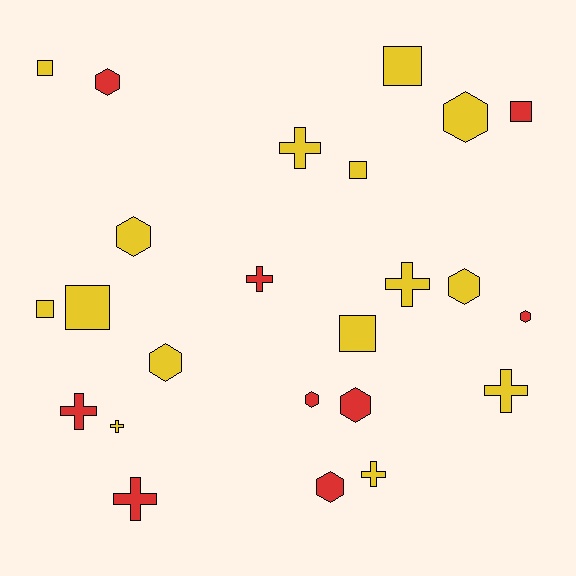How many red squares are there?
There is 1 red square.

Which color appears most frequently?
Yellow, with 15 objects.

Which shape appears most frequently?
Hexagon, with 9 objects.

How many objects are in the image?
There are 24 objects.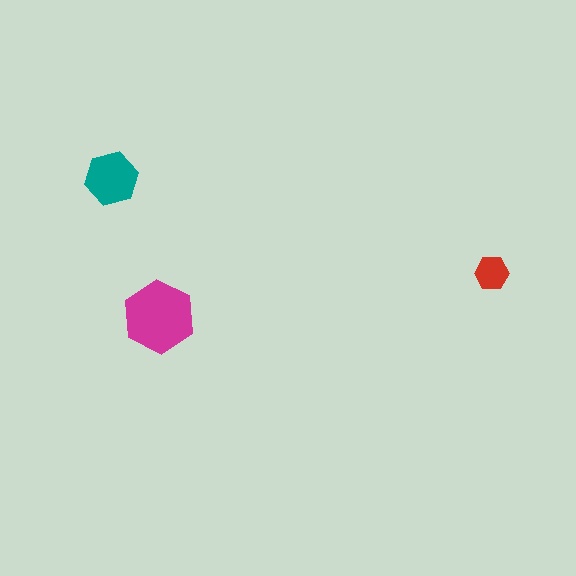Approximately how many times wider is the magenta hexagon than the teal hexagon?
About 1.5 times wider.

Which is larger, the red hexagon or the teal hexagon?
The teal one.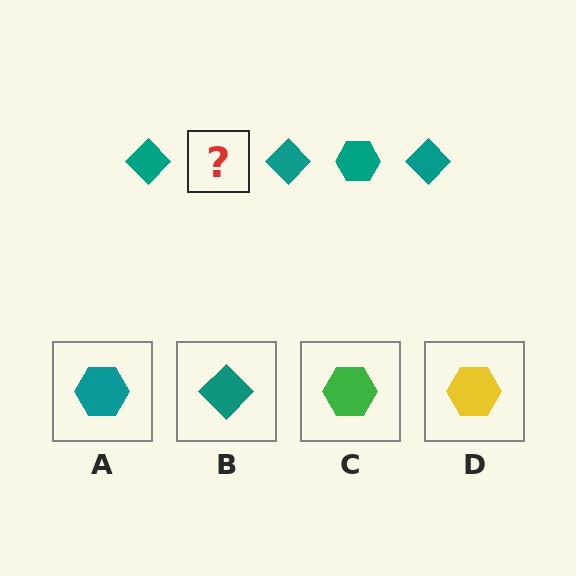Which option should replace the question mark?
Option A.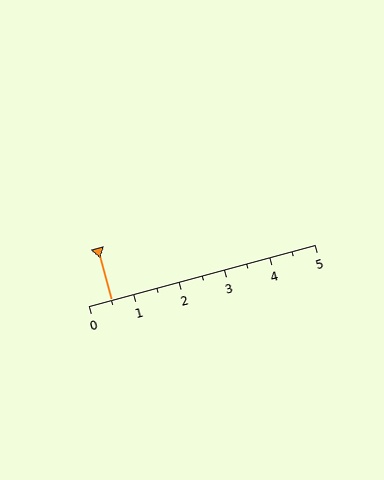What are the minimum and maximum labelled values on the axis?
The axis runs from 0 to 5.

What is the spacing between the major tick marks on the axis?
The major ticks are spaced 1 apart.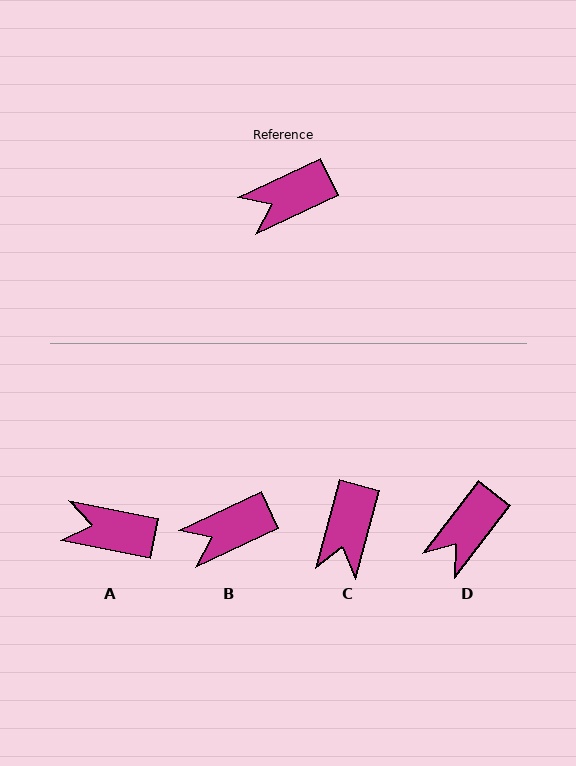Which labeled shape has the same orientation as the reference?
B.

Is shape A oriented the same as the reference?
No, it is off by about 37 degrees.